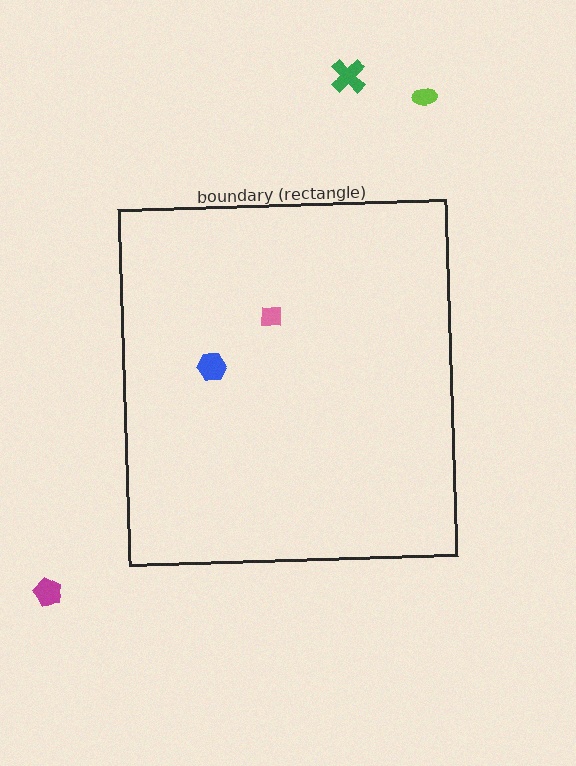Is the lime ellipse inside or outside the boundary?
Outside.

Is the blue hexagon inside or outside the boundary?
Inside.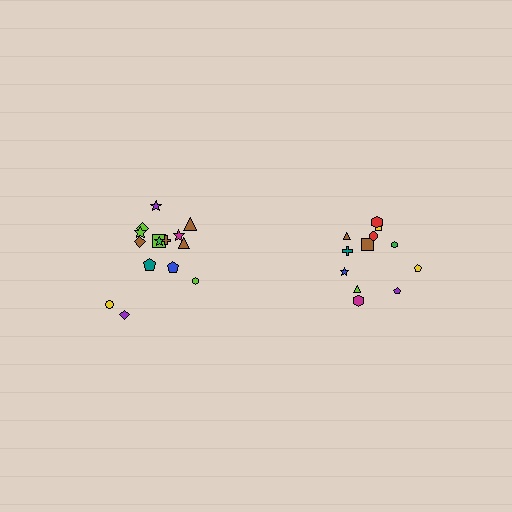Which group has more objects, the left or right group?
The left group.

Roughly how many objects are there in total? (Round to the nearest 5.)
Roughly 25 objects in total.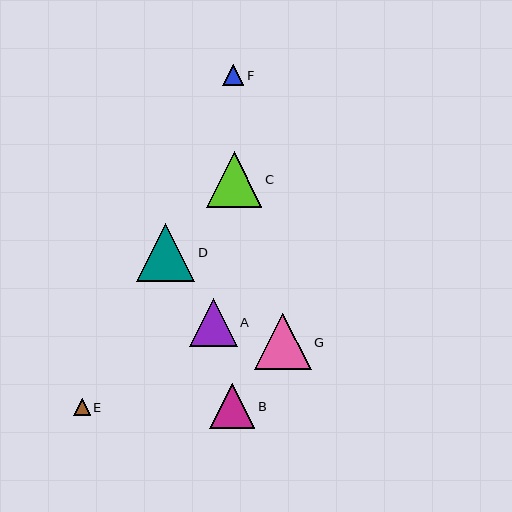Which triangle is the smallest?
Triangle E is the smallest with a size of approximately 17 pixels.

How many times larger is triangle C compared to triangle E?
Triangle C is approximately 3.3 times the size of triangle E.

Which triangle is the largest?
Triangle D is the largest with a size of approximately 58 pixels.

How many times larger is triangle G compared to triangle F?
Triangle G is approximately 2.7 times the size of triangle F.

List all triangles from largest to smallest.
From largest to smallest: D, G, C, A, B, F, E.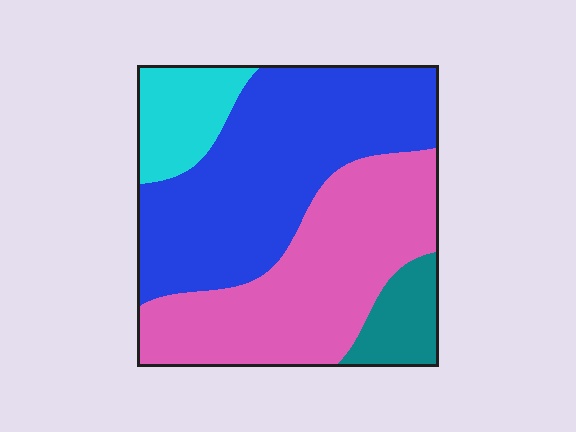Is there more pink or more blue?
Blue.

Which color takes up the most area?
Blue, at roughly 45%.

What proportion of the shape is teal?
Teal covers about 10% of the shape.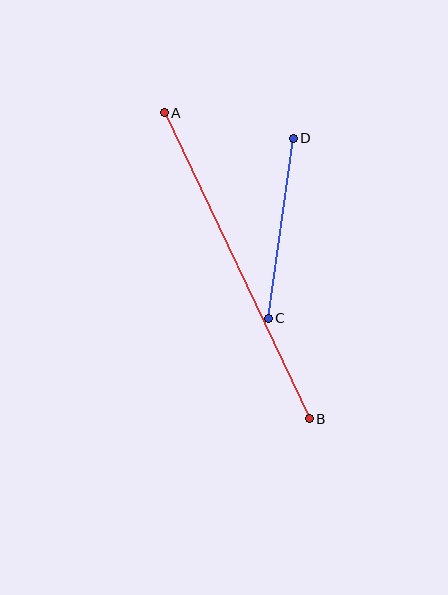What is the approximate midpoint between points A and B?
The midpoint is at approximately (237, 266) pixels.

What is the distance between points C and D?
The distance is approximately 182 pixels.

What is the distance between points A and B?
The distance is approximately 339 pixels.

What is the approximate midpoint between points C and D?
The midpoint is at approximately (281, 228) pixels.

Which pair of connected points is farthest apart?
Points A and B are farthest apart.